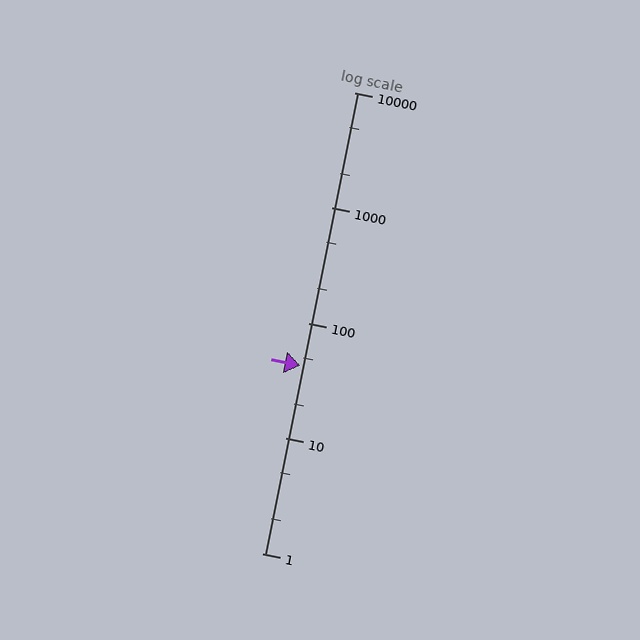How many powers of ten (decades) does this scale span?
The scale spans 4 decades, from 1 to 10000.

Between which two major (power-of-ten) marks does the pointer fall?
The pointer is between 10 and 100.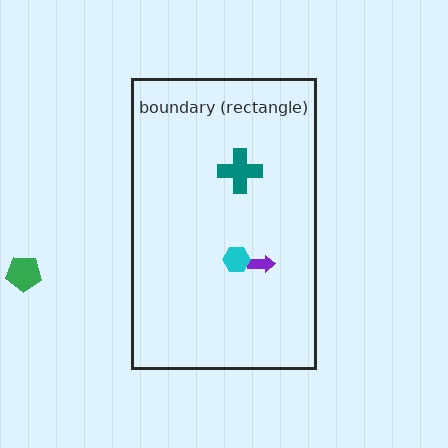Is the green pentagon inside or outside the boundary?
Outside.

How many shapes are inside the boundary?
3 inside, 1 outside.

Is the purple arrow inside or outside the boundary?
Inside.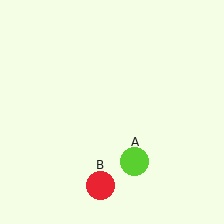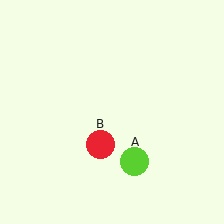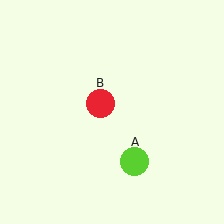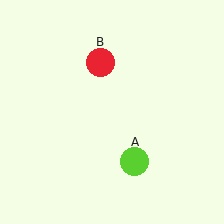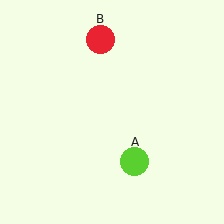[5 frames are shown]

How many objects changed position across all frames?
1 object changed position: red circle (object B).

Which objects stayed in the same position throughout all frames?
Lime circle (object A) remained stationary.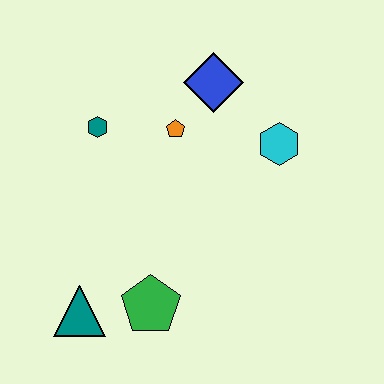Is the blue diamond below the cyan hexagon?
No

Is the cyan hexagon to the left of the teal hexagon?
No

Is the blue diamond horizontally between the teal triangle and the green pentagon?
No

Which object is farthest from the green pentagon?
The blue diamond is farthest from the green pentagon.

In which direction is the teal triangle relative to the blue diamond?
The teal triangle is below the blue diamond.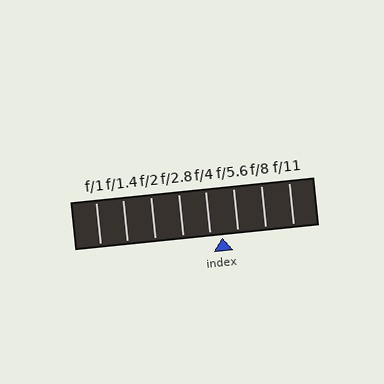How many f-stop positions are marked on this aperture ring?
There are 8 f-stop positions marked.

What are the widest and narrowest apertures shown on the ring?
The widest aperture shown is f/1 and the narrowest is f/11.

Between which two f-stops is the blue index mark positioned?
The index mark is between f/4 and f/5.6.